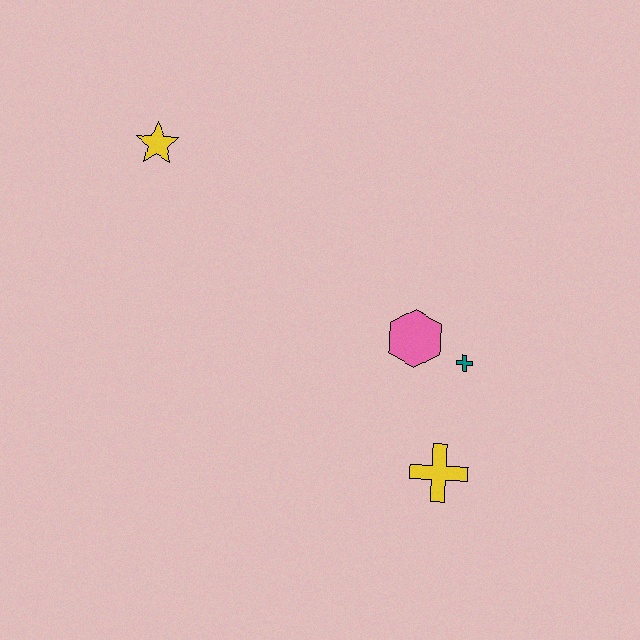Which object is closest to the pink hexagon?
The teal cross is closest to the pink hexagon.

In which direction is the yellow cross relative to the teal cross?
The yellow cross is below the teal cross.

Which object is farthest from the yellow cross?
The yellow star is farthest from the yellow cross.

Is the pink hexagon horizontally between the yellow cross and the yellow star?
Yes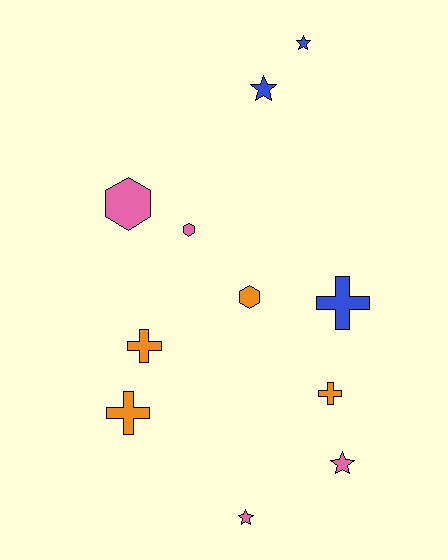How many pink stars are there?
There are 2 pink stars.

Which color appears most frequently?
Orange, with 4 objects.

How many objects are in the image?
There are 11 objects.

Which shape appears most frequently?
Cross, with 4 objects.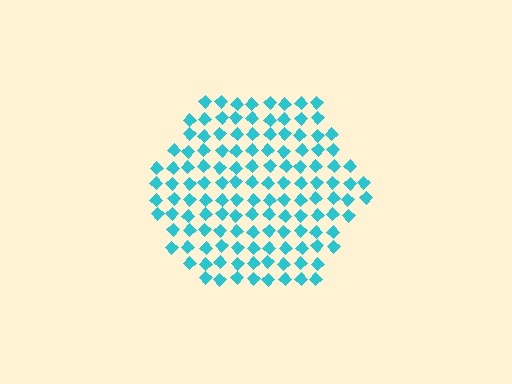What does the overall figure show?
The overall figure shows a hexagon.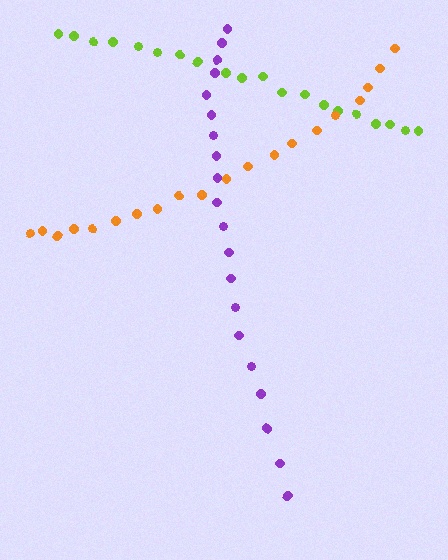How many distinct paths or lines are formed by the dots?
There are 3 distinct paths.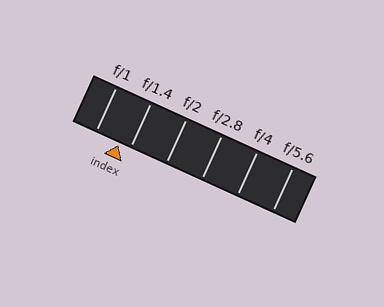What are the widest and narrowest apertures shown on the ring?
The widest aperture shown is f/1 and the narrowest is f/5.6.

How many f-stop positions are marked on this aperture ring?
There are 6 f-stop positions marked.